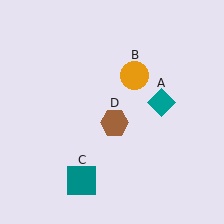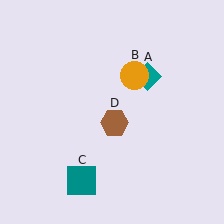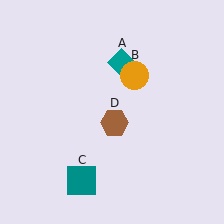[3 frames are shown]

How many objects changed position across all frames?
1 object changed position: teal diamond (object A).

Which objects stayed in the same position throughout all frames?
Orange circle (object B) and teal square (object C) and brown hexagon (object D) remained stationary.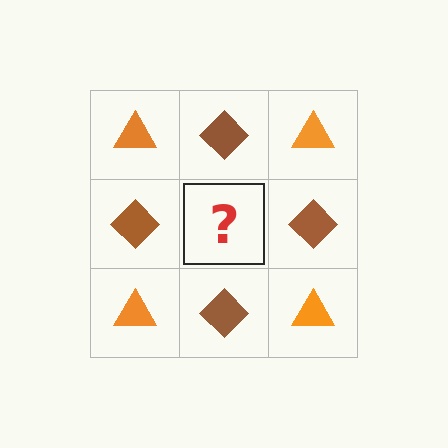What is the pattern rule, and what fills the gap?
The rule is that it alternates orange triangle and brown diamond in a checkerboard pattern. The gap should be filled with an orange triangle.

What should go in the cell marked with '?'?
The missing cell should contain an orange triangle.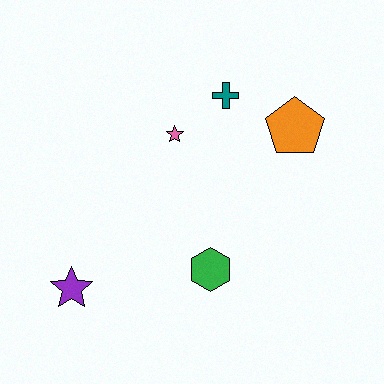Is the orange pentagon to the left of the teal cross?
No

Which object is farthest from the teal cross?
The purple star is farthest from the teal cross.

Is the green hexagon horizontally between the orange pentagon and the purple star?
Yes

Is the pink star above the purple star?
Yes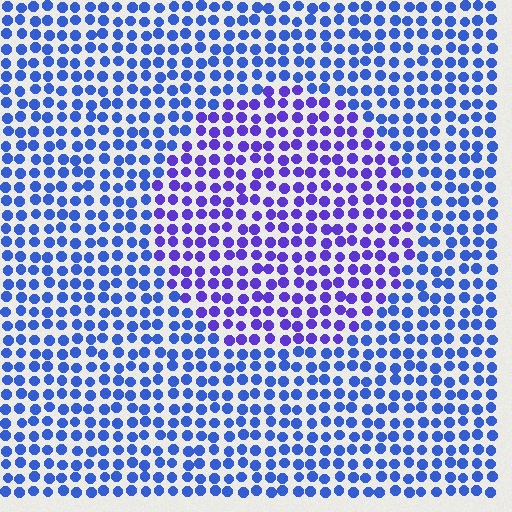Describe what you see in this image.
The image is filled with small blue elements in a uniform arrangement. A circle-shaped region is visible where the elements are tinted to a slightly different hue, forming a subtle color boundary.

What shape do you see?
I see a circle.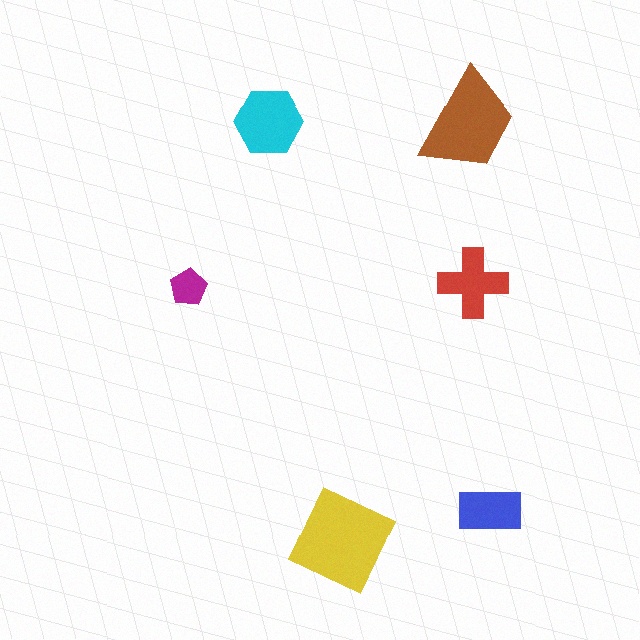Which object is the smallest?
The magenta pentagon.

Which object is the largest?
The yellow diamond.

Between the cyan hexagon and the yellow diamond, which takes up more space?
The yellow diamond.